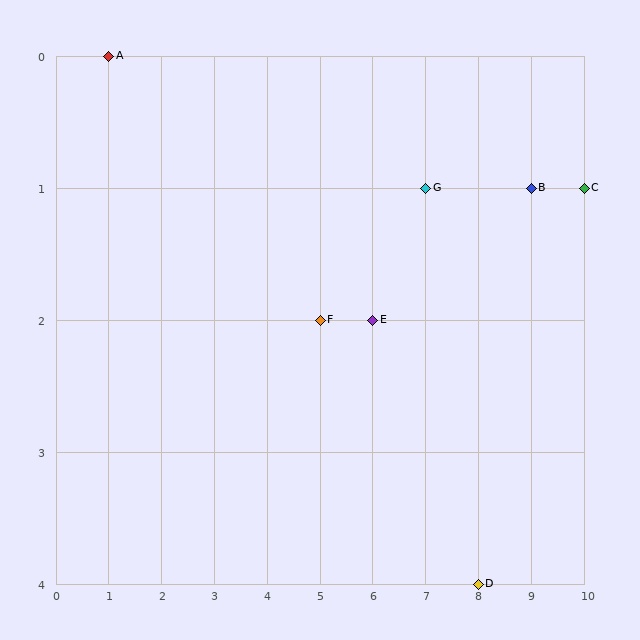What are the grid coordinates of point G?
Point G is at grid coordinates (7, 1).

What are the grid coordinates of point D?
Point D is at grid coordinates (8, 4).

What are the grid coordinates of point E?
Point E is at grid coordinates (6, 2).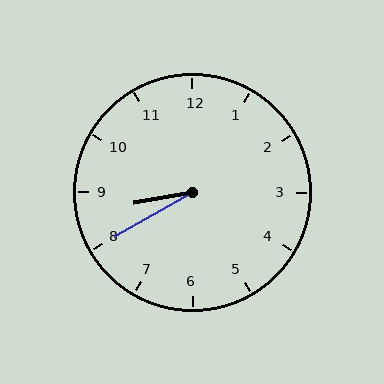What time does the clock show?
8:40.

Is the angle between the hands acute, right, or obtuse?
It is acute.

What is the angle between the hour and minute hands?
Approximately 20 degrees.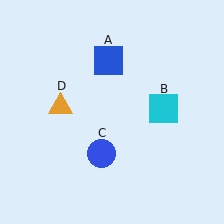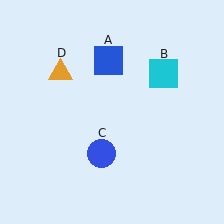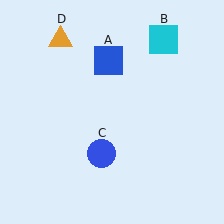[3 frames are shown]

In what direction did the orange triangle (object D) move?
The orange triangle (object D) moved up.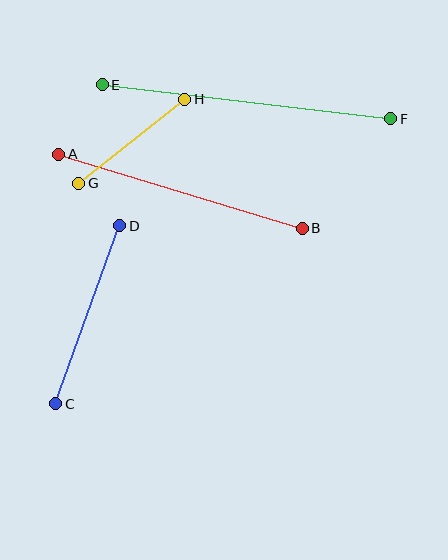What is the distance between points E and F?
The distance is approximately 290 pixels.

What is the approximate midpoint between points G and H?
The midpoint is at approximately (132, 141) pixels.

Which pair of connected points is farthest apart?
Points E and F are farthest apart.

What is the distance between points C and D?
The distance is approximately 189 pixels.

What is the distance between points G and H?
The distance is approximately 135 pixels.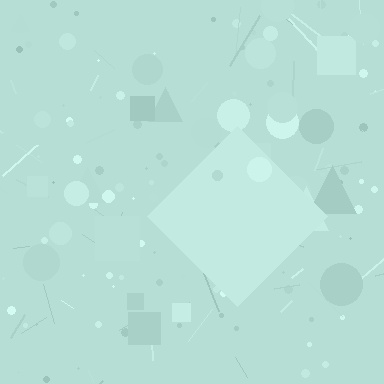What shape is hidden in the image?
A diamond is hidden in the image.